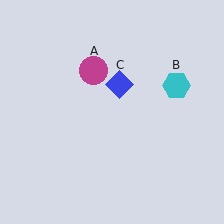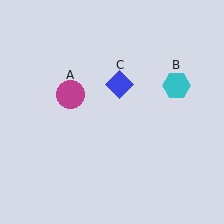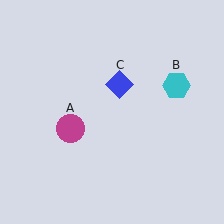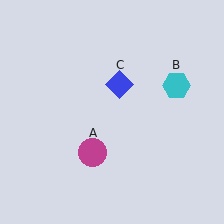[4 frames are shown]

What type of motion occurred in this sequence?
The magenta circle (object A) rotated counterclockwise around the center of the scene.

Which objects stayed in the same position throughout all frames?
Cyan hexagon (object B) and blue diamond (object C) remained stationary.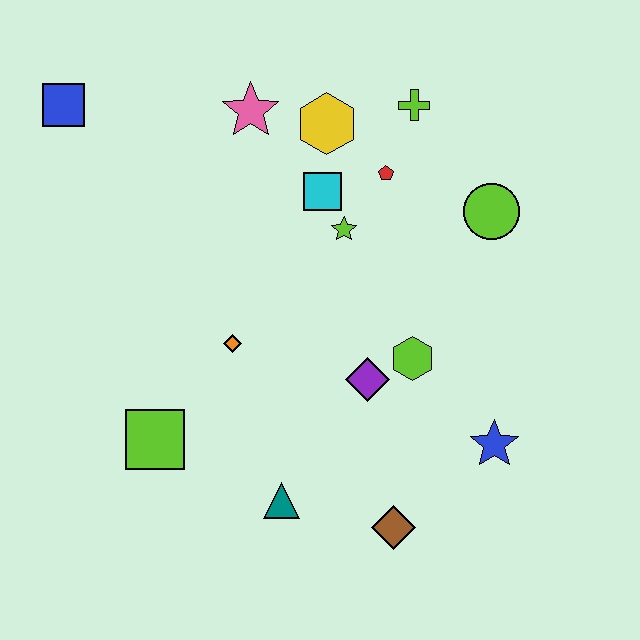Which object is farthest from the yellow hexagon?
The brown diamond is farthest from the yellow hexagon.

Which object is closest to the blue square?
The pink star is closest to the blue square.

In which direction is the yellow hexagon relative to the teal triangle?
The yellow hexagon is above the teal triangle.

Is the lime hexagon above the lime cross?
No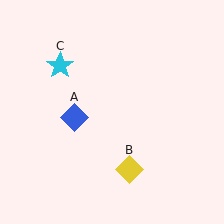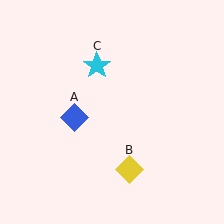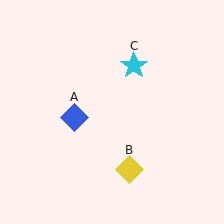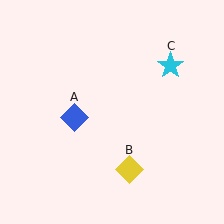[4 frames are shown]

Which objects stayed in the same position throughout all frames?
Blue diamond (object A) and yellow diamond (object B) remained stationary.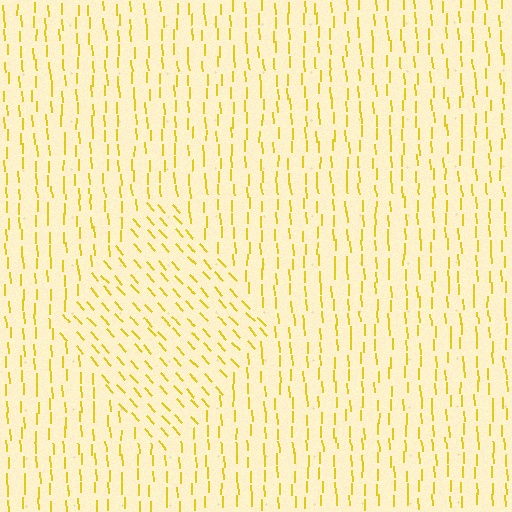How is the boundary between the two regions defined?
The boundary is defined purely by a change in line orientation (approximately 39 degrees difference). All lines are the same color and thickness.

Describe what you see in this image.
The image is filled with small yellow line segments. A diamond region in the image has lines oriented differently from the surrounding lines, creating a visible texture boundary.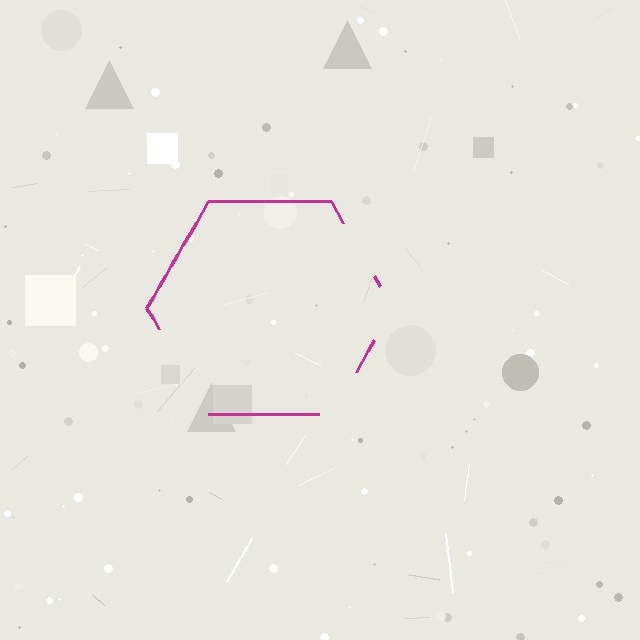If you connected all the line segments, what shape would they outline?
They would outline a hexagon.